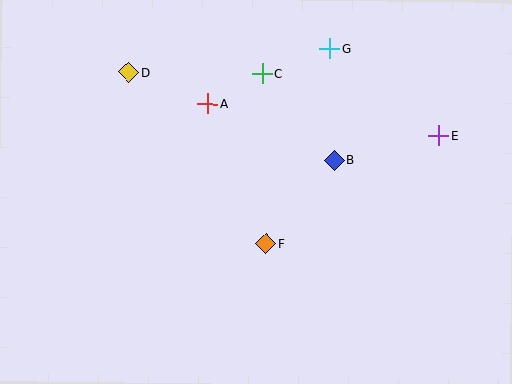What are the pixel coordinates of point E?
Point E is at (438, 136).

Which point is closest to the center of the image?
Point F at (266, 244) is closest to the center.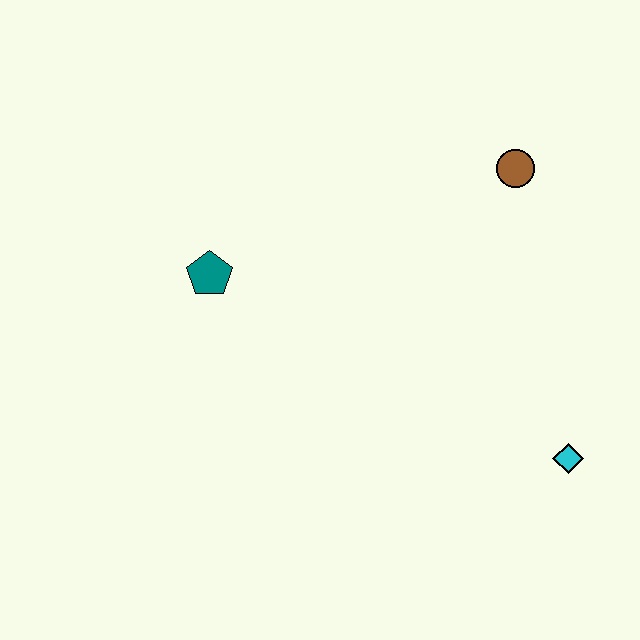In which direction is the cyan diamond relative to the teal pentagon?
The cyan diamond is to the right of the teal pentagon.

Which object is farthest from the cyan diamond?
The teal pentagon is farthest from the cyan diamond.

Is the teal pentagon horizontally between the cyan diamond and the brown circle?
No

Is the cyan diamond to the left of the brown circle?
No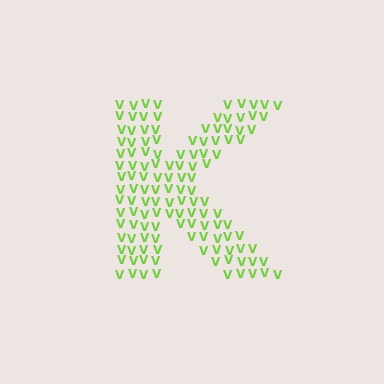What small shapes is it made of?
It is made of small letter V's.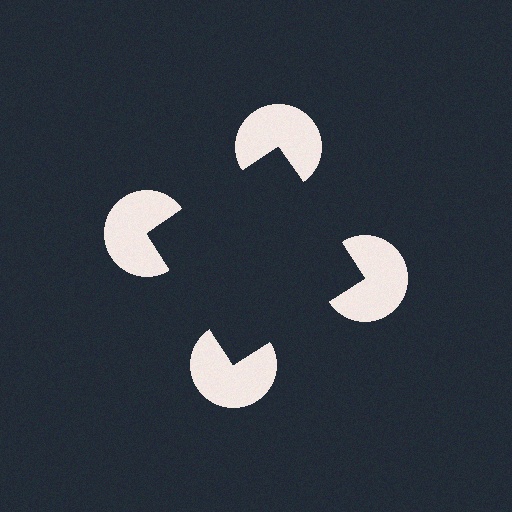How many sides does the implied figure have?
4 sides.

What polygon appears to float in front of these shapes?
An illusory square — its edges are inferred from the aligned wedge cuts in the pac-man discs, not physically drawn.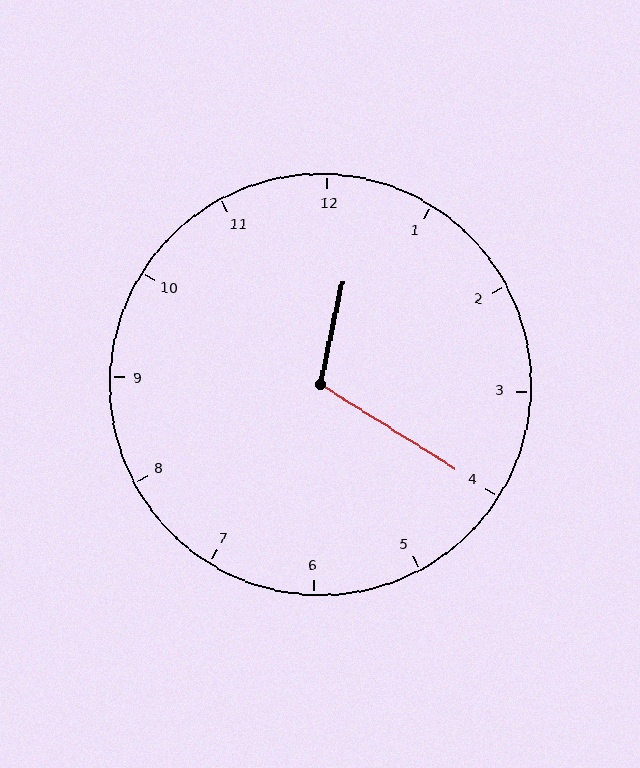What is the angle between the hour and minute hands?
Approximately 110 degrees.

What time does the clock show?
12:20.